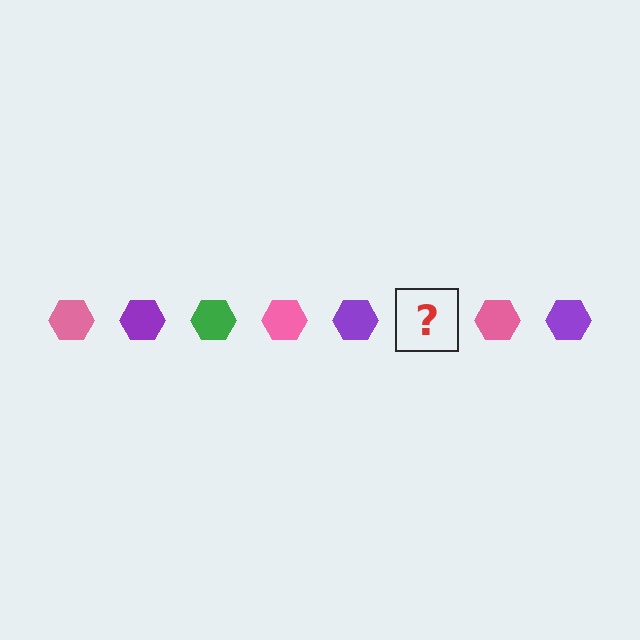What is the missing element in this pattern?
The missing element is a green hexagon.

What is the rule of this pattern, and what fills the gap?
The rule is that the pattern cycles through pink, purple, green hexagons. The gap should be filled with a green hexagon.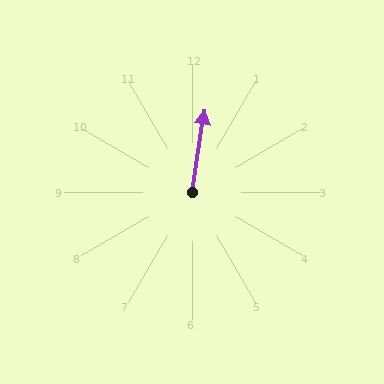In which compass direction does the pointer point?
North.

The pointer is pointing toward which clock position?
Roughly 12 o'clock.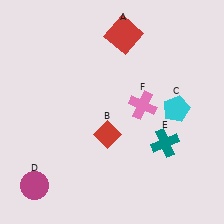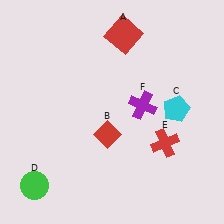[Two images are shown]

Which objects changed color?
D changed from magenta to green. E changed from teal to red. F changed from pink to purple.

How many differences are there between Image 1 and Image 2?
There are 3 differences between the two images.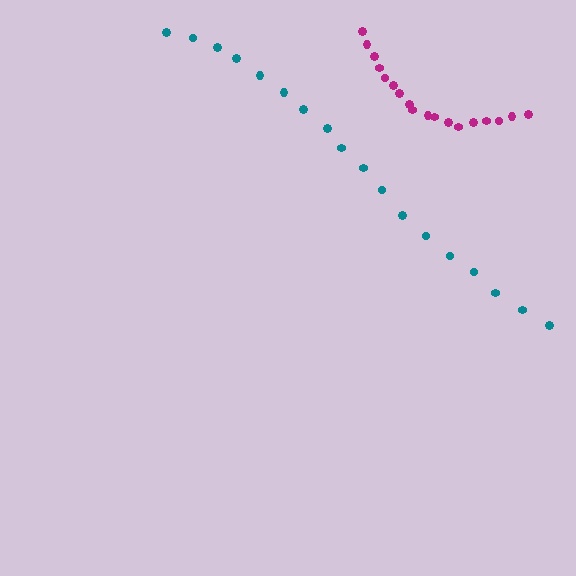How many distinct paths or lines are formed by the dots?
There are 2 distinct paths.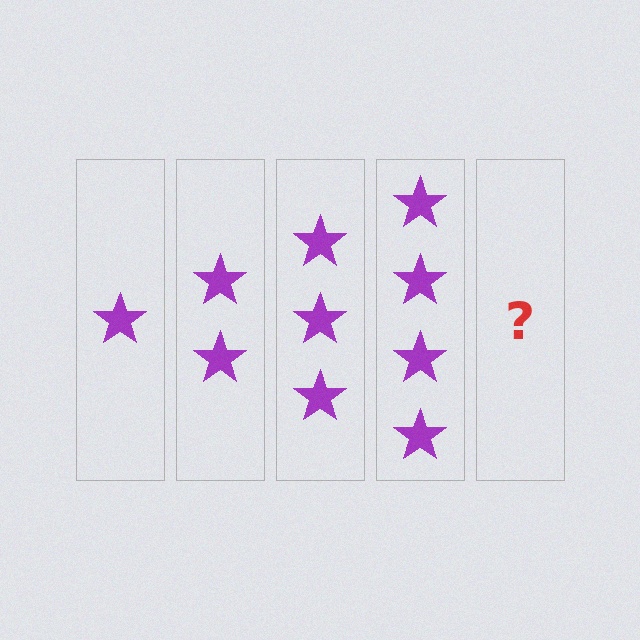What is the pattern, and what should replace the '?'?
The pattern is that each step adds one more star. The '?' should be 5 stars.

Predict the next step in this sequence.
The next step is 5 stars.